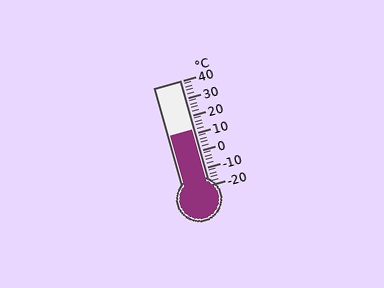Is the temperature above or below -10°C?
The temperature is above -10°C.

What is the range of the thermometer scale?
The thermometer scale ranges from -20°C to 40°C.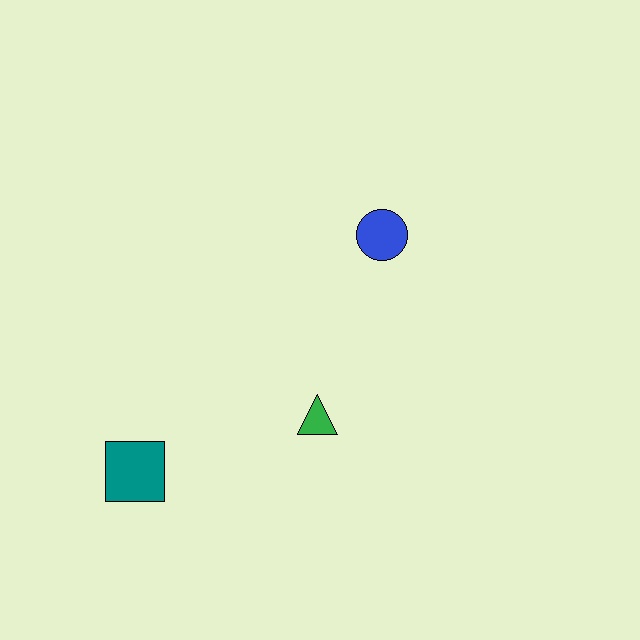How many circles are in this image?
There is 1 circle.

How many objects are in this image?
There are 3 objects.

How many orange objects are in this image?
There are no orange objects.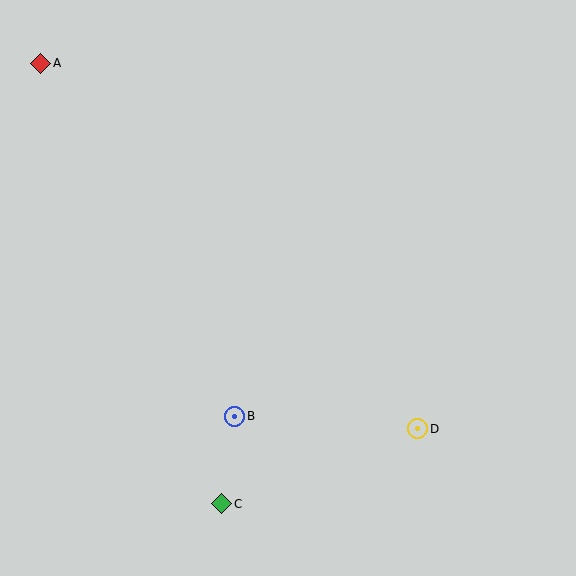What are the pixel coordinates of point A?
Point A is at (41, 63).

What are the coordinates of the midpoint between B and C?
The midpoint between B and C is at (228, 460).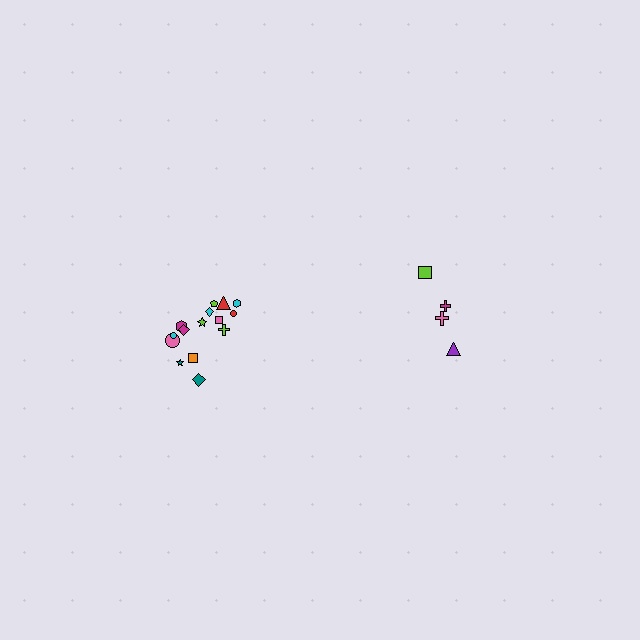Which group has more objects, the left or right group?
The left group.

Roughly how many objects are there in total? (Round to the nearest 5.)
Roughly 20 objects in total.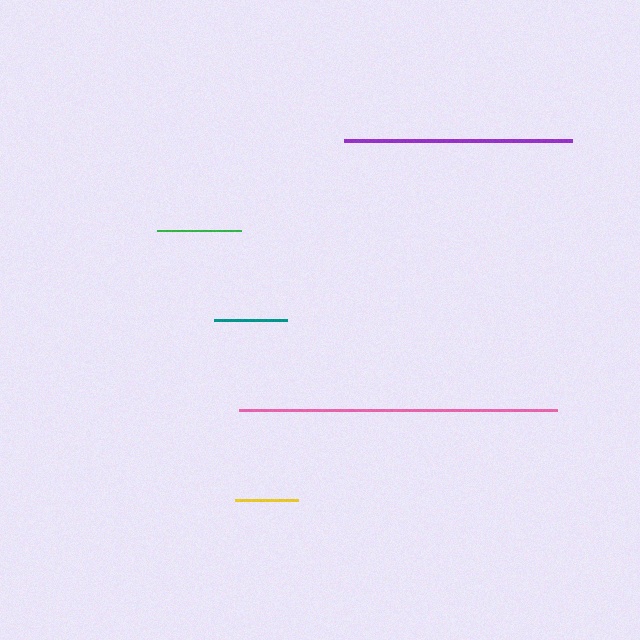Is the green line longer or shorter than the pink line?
The pink line is longer than the green line.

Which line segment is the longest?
The pink line is the longest at approximately 318 pixels.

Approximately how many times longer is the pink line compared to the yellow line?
The pink line is approximately 5.0 times the length of the yellow line.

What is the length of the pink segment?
The pink segment is approximately 318 pixels long.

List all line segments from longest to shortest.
From longest to shortest: pink, purple, green, teal, yellow.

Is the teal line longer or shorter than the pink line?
The pink line is longer than the teal line.